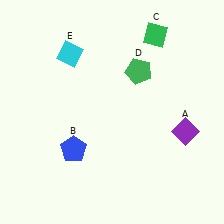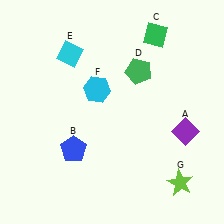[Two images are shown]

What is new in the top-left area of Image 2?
A cyan hexagon (F) was added in the top-left area of Image 2.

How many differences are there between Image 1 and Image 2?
There are 2 differences between the two images.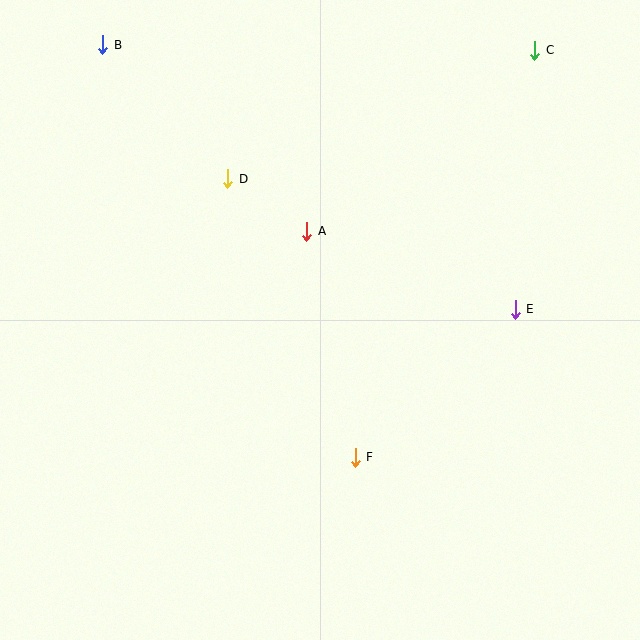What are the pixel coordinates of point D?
Point D is at (228, 179).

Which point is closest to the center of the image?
Point A at (307, 231) is closest to the center.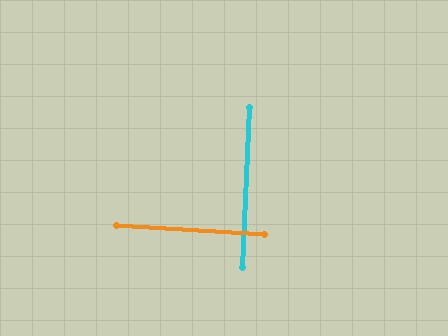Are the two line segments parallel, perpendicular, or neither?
Perpendicular — they meet at approximately 89°.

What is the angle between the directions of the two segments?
Approximately 89 degrees.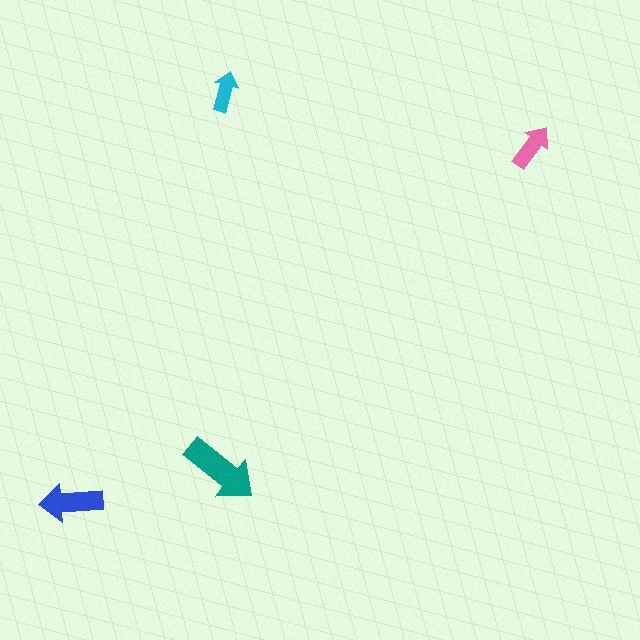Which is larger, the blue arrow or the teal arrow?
The teal one.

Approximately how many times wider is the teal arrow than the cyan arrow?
About 2 times wider.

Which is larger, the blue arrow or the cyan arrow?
The blue one.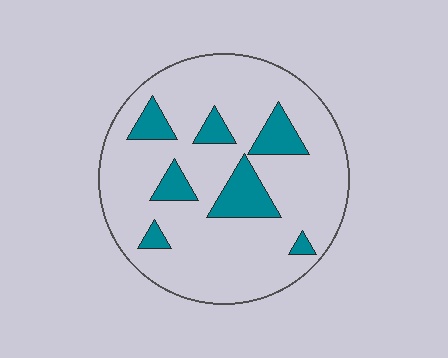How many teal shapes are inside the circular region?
7.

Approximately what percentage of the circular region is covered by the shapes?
Approximately 15%.